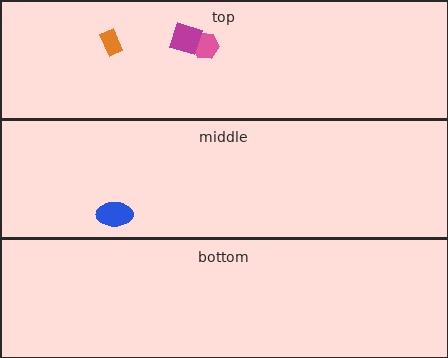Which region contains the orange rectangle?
The top region.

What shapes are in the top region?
The orange rectangle, the pink hexagon, the magenta square.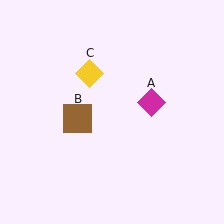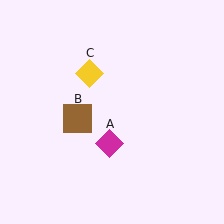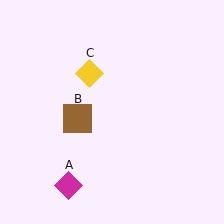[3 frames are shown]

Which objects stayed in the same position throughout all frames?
Brown square (object B) and yellow diamond (object C) remained stationary.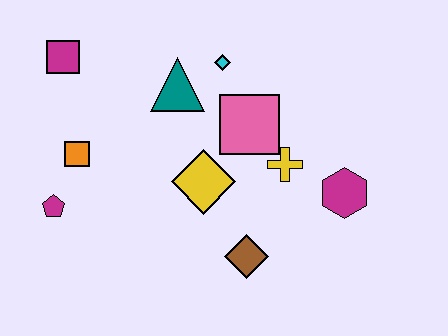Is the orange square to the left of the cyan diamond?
Yes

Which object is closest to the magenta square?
The orange square is closest to the magenta square.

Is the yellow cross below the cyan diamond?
Yes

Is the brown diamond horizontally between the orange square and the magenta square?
No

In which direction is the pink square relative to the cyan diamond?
The pink square is below the cyan diamond.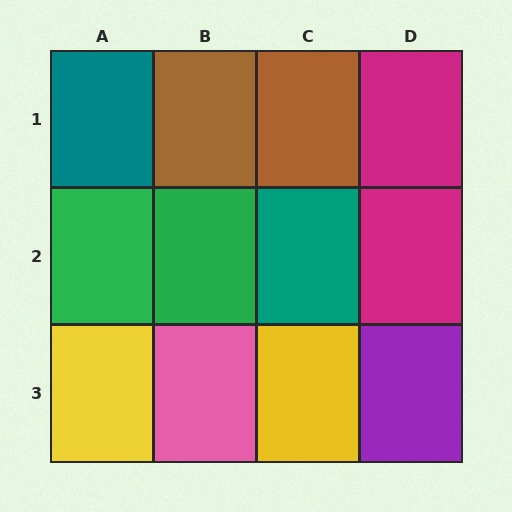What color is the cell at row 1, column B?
Brown.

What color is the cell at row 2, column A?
Green.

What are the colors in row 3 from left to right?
Yellow, pink, yellow, purple.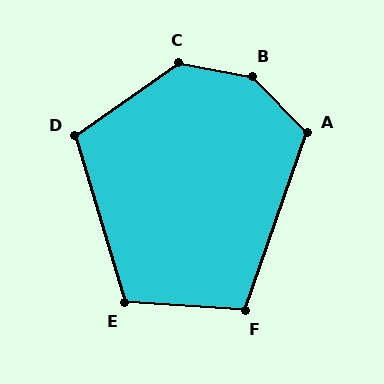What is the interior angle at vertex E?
Approximately 110 degrees (obtuse).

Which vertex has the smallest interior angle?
F, at approximately 106 degrees.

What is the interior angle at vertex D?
Approximately 109 degrees (obtuse).